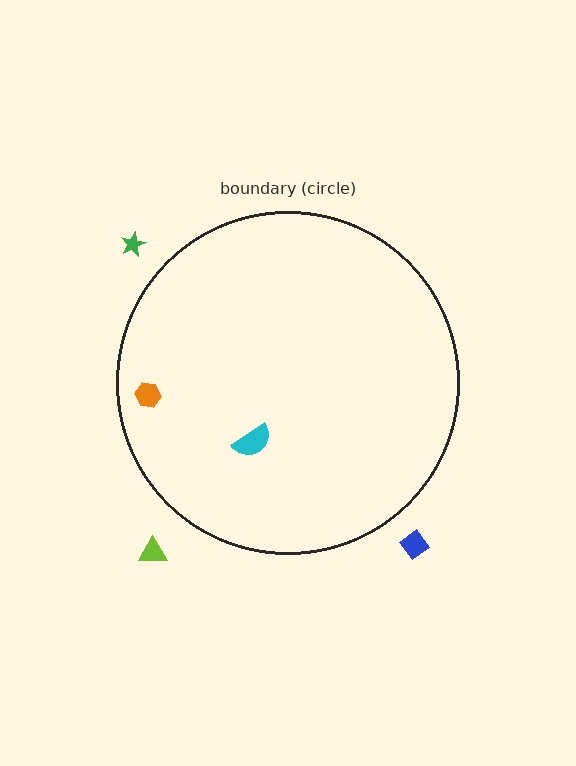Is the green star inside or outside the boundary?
Outside.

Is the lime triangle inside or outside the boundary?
Outside.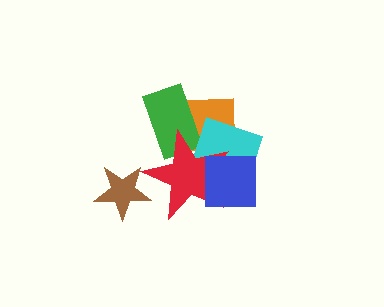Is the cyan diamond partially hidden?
Yes, it is partially covered by another shape.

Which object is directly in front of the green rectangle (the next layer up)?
The cyan diamond is directly in front of the green rectangle.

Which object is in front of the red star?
The blue square is in front of the red star.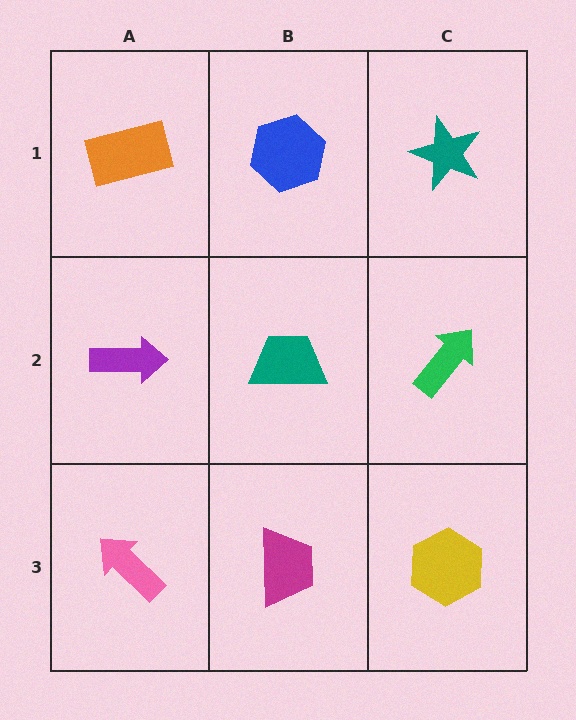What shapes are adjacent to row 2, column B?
A blue hexagon (row 1, column B), a magenta trapezoid (row 3, column B), a purple arrow (row 2, column A), a green arrow (row 2, column C).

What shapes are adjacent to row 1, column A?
A purple arrow (row 2, column A), a blue hexagon (row 1, column B).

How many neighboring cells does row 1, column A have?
2.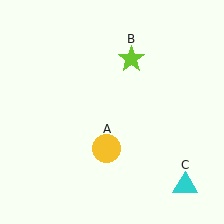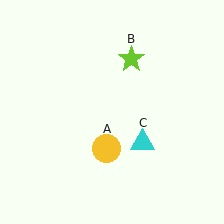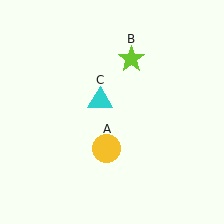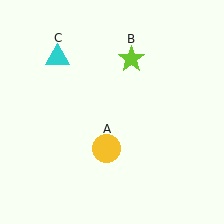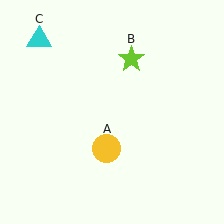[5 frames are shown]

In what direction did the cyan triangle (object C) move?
The cyan triangle (object C) moved up and to the left.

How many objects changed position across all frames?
1 object changed position: cyan triangle (object C).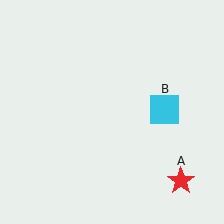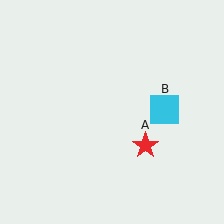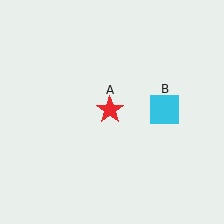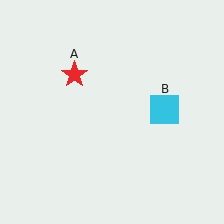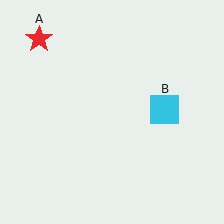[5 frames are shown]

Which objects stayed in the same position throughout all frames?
Cyan square (object B) remained stationary.